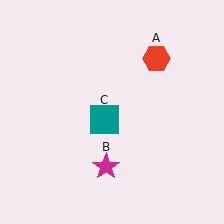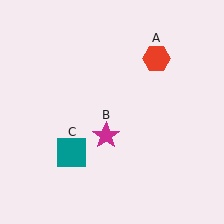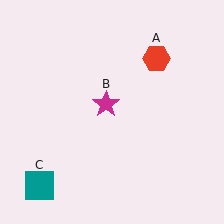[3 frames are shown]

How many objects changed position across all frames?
2 objects changed position: magenta star (object B), teal square (object C).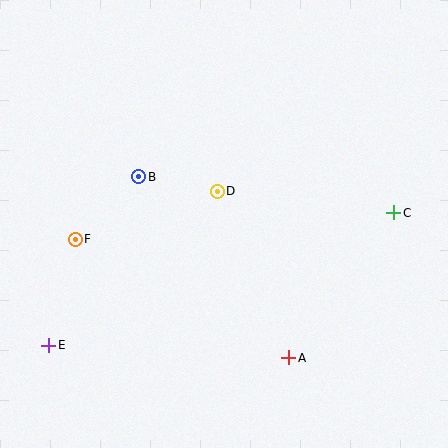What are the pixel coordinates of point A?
Point A is at (289, 358).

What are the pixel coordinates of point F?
Point F is at (75, 239).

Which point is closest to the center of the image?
Point D at (217, 191) is closest to the center.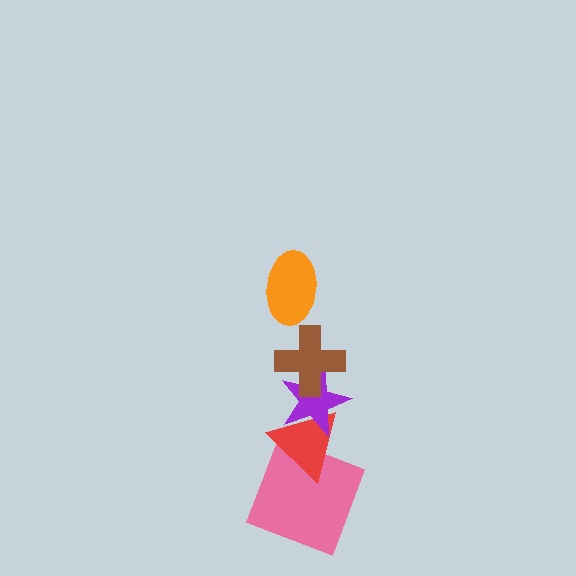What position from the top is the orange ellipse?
The orange ellipse is 1st from the top.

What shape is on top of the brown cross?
The orange ellipse is on top of the brown cross.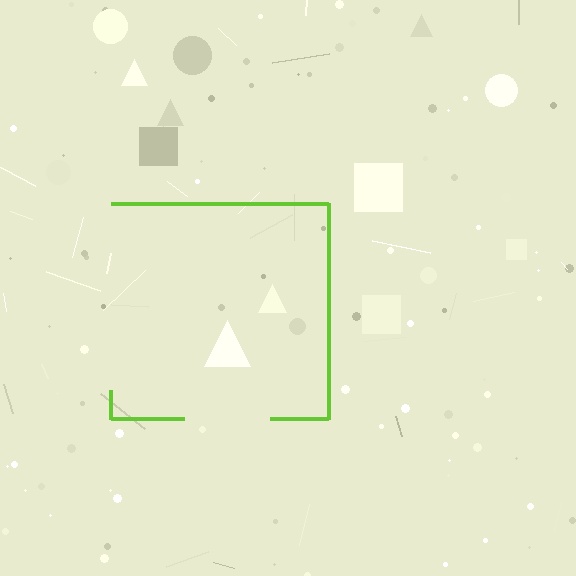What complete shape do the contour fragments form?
The contour fragments form a square.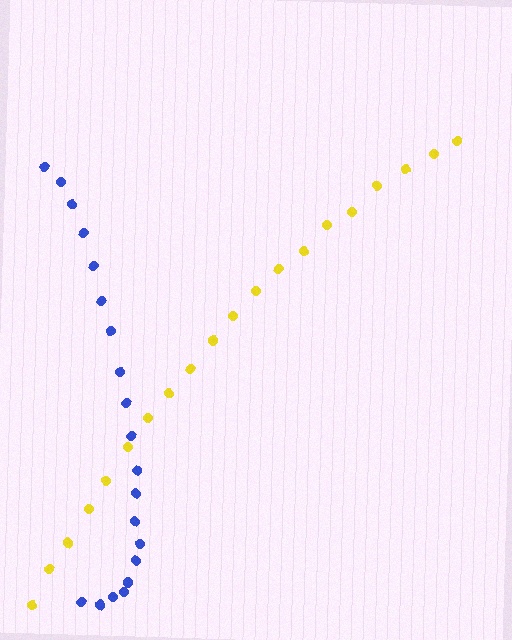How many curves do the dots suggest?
There are 2 distinct paths.